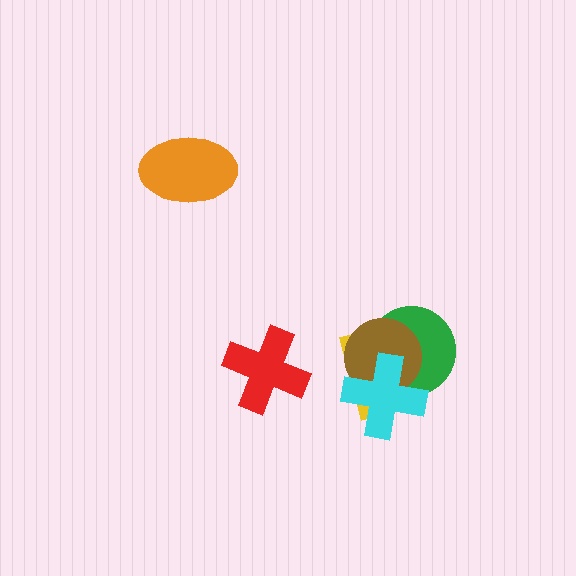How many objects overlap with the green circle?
3 objects overlap with the green circle.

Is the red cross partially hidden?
No, no other shape covers it.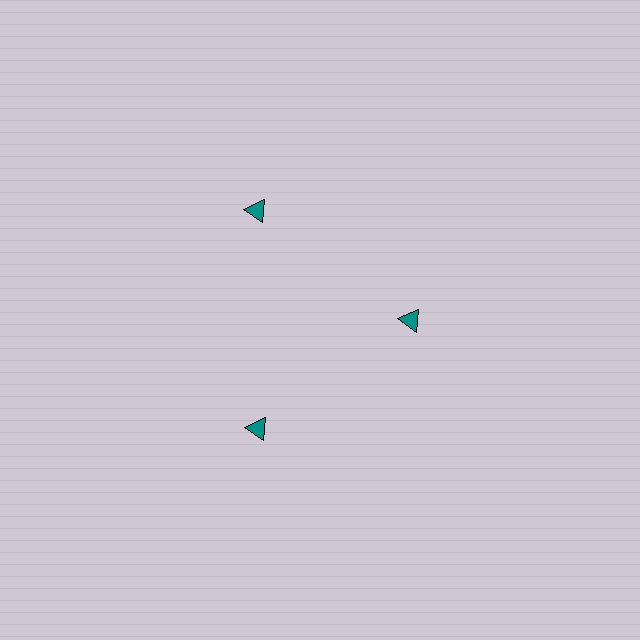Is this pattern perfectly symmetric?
No. The 3 teal triangles are arranged in a ring, but one element near the 3 o'clock position is pulled inward toward the center, breaking the 3-fold rotational symmetry.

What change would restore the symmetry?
The symmetry would be restored by moving it outward, back onto the ring so that all 3 triangles sit at equal angles and equal distance from the center.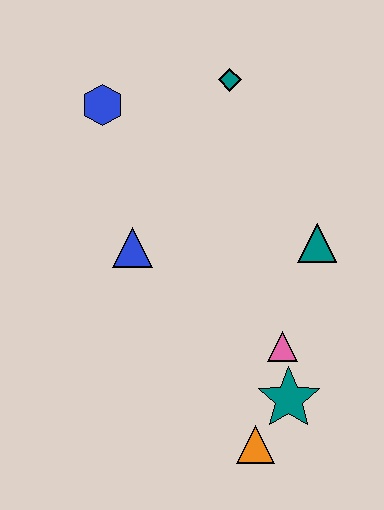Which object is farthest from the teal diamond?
The orange triangle is farthest from the teal diamond.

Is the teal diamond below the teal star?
No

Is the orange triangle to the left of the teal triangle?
Yes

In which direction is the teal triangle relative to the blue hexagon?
The teal triangle is to the right of the blue hexagon.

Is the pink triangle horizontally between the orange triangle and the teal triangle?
Yes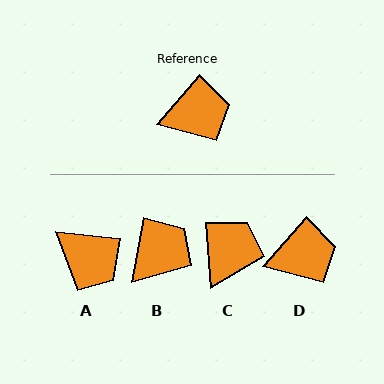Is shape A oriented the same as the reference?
No, it is off by about 55 degrees.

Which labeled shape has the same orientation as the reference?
D.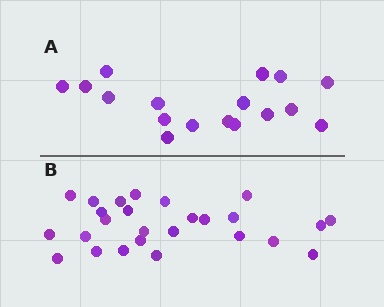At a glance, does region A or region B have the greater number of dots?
Region B (the bottom region) has more dots.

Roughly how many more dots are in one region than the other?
Region B has roughly 8 or so more dots than region A.